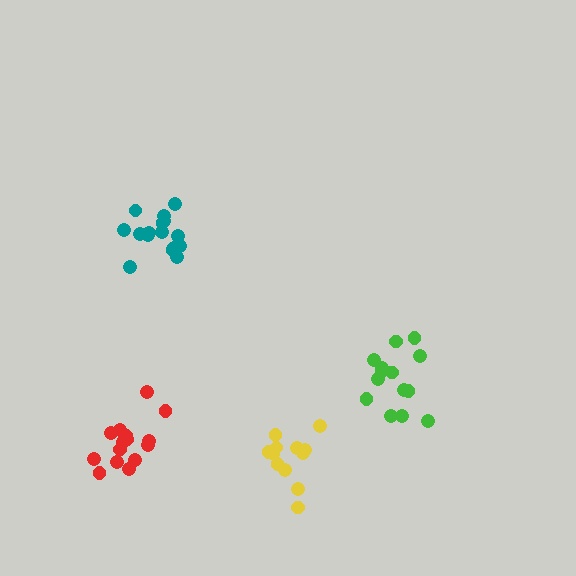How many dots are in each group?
Group 1: 17 dots, Group 2: 15 dots, Group 3: 12 dots, Group 4: 14 dots (58 total).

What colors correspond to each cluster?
The clusters are colored: teal, red, yellow, green.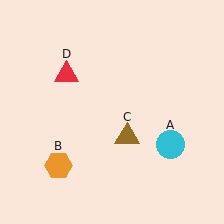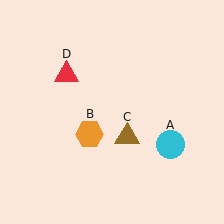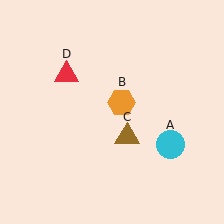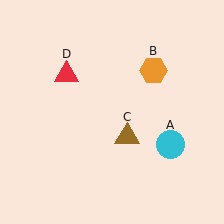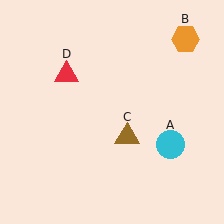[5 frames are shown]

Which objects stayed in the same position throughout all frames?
Cyan circle (object A) and brown triangle (object C) and red triangle (object D) remained stationary.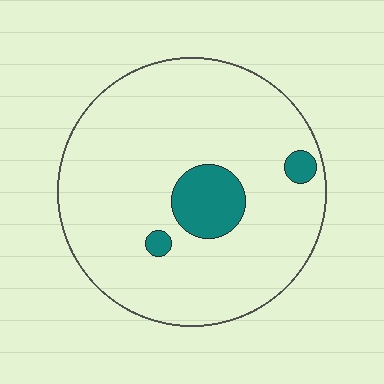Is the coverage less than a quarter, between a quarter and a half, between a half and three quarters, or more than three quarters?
Less than a quarter.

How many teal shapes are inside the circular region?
3.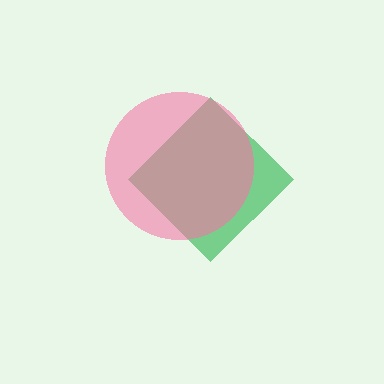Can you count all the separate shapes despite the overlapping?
Yes, there are 2 separate shapes.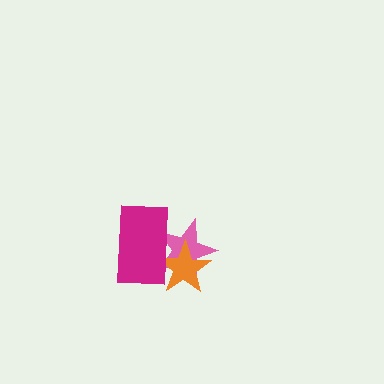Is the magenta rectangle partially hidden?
No, no other shape covers it.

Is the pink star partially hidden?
Yes, it is partially covered by another shape.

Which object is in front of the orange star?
The magenta rectangle is in front of the orange star.